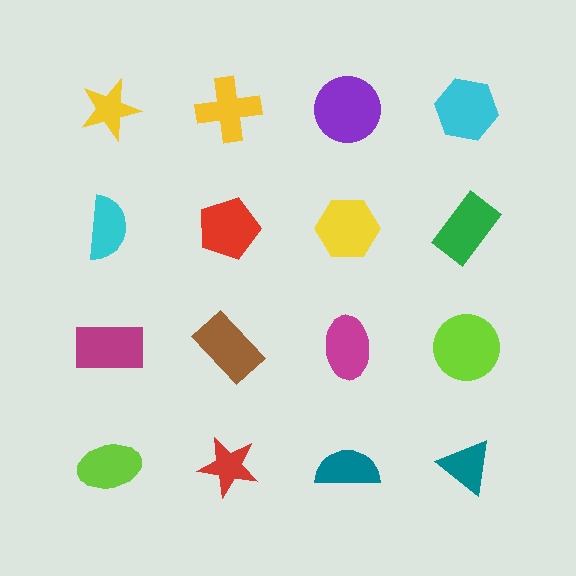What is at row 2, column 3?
A yellow hexagon.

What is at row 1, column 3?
A purple circle.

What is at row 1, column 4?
A cyan hexagon.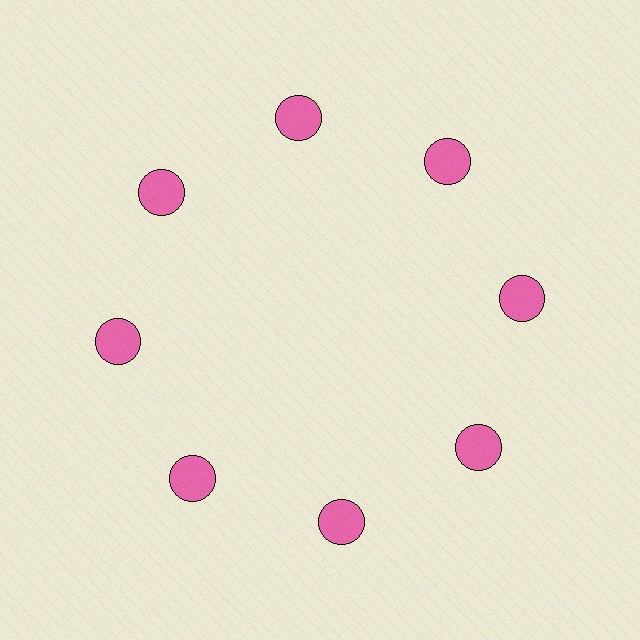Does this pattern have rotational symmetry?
Yes, this pattern has 8-fold rotational symmetry. It looks the same after rotating 45 degrees around the center.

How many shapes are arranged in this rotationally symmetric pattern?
There are 8 shapes, arranged in 8 groups of 1.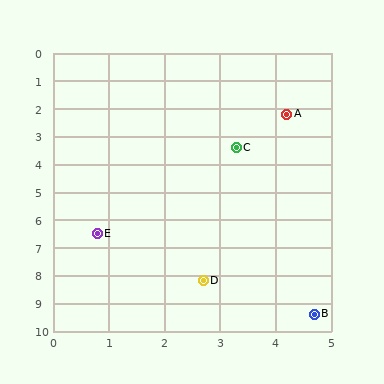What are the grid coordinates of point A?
Point A is at approximately (4.2, 2.2).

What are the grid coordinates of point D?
Point D is at approximately (2.7, 8.2).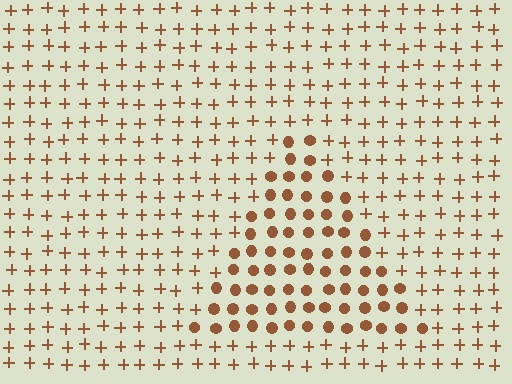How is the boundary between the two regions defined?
The boundary is defined by a change in element shape: circles inside vs. plus signs outside. All elements share the same color and spacing.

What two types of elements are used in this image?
The image uses circles inside the triangle region and plus signs outside it.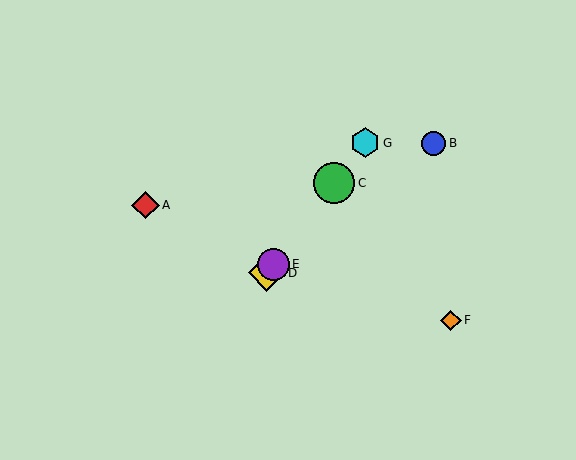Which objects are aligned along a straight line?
Objects C, D, E, G are aligned along a straight line.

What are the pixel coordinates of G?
Object G is at (365, 143).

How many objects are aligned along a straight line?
4 objects (C, D, E, G) are aligned along a straight line.